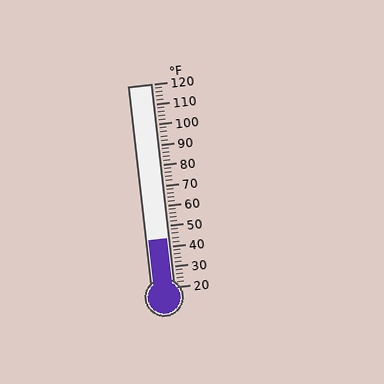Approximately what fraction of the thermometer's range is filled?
The thermometer is filled to approximately 25% of its range.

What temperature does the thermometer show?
The thermometer shows approximately 44°F.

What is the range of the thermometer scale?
The thermometer scale ranges from 20°F to 120°F.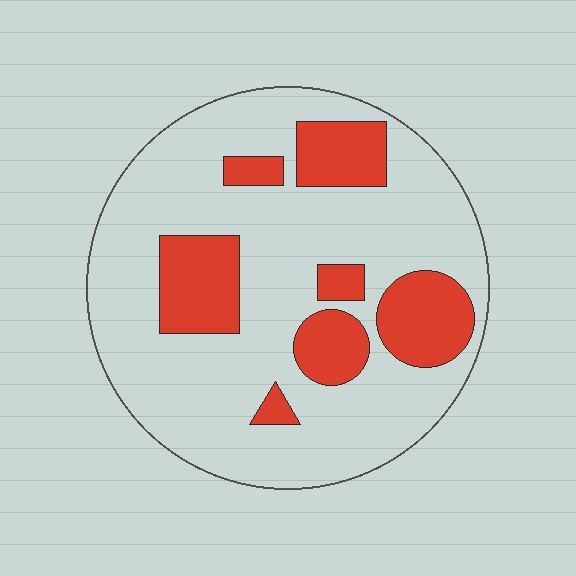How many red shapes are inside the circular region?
7.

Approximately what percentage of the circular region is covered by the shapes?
Approximately 25%.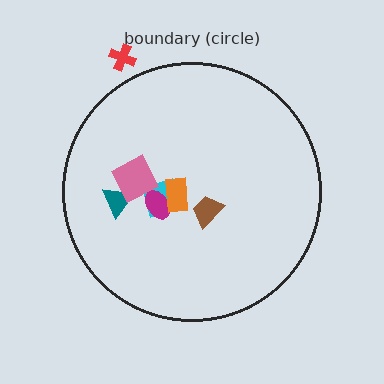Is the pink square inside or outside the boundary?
Inside.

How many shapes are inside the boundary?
6 inside, 1 outside.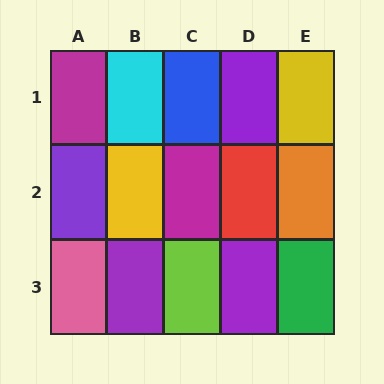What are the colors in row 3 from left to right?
Pink, purple, lime, purple, green.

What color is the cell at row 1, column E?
Yellow.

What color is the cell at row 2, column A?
Purple.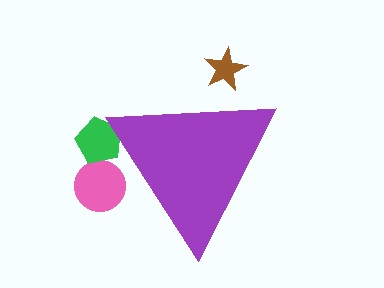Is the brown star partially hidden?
Yes, the brown star is partially hidden behind the purple triangle.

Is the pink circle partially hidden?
Yes, the pink circle is partially hidden behind the purple triangle.